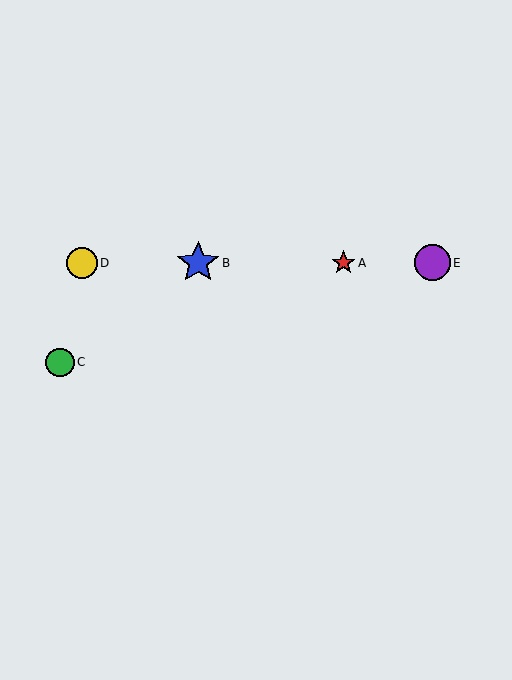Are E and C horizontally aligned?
No, E is at y≈263 and C is at y≈362.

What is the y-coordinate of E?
Object E is at y≈263.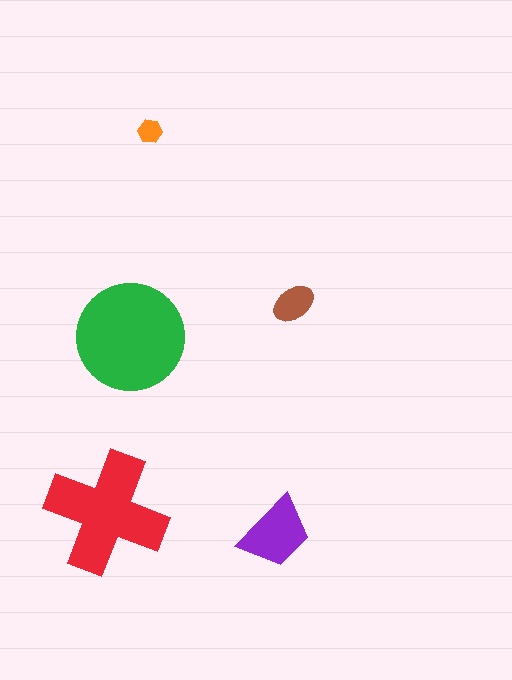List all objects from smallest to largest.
The orange hexagon, the brown ellipse, the purple trapezoid, the red cross, the green circle.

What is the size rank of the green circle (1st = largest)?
1st.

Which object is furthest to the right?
The brown ellipse is rightmost.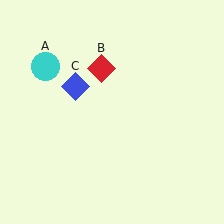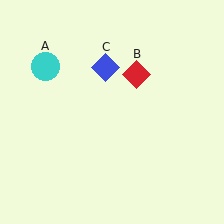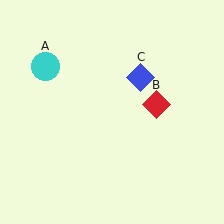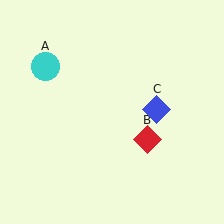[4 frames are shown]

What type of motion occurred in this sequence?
The red diamond (object B), blue diamond (object C) rotated clockwise around the center of the scene.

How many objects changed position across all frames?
2 objects changed position: red diamond (object B), blue diamond (object C).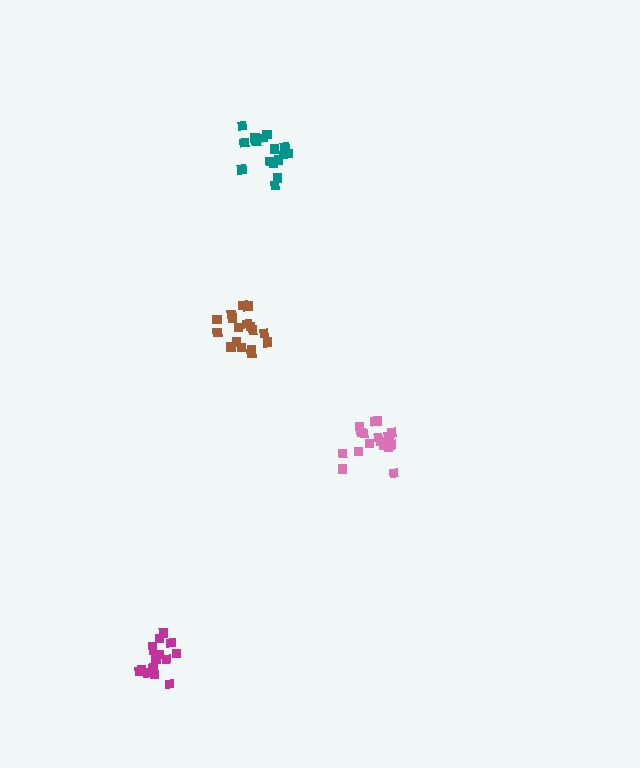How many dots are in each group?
Group 1: 15 dots, Group 2: 17 dots, Group 3: 18 dots, Group 4: 16 dots (66 total).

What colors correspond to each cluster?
The clusters are colored: magenta, pink, brown, teal.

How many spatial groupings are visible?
There are 4 spatial groupings.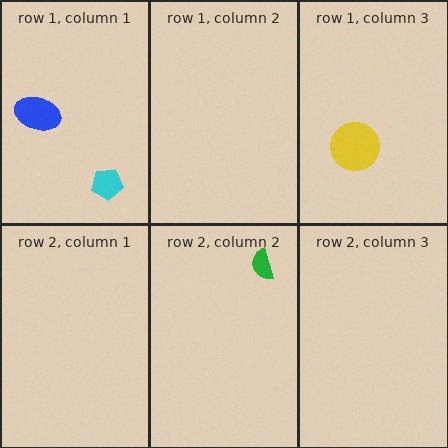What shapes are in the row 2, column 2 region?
The green semicircle.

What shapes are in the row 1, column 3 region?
The yellow circle.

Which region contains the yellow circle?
The row 1, column 3 region.